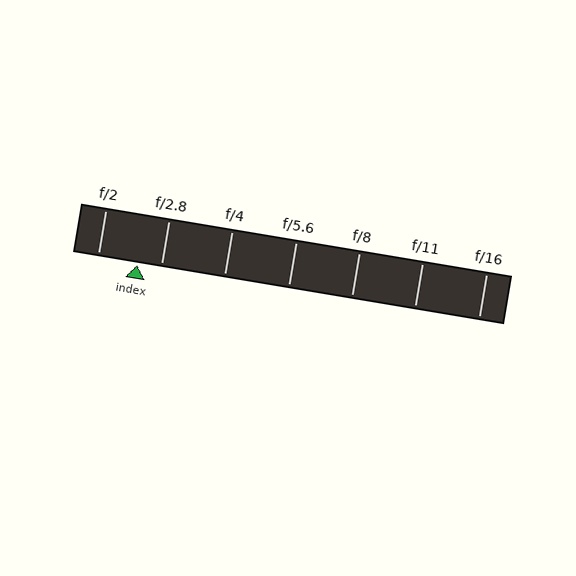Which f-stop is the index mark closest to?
The index mark is closest to f/2.8.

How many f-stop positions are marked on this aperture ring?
There are 7 f-stop positions marked.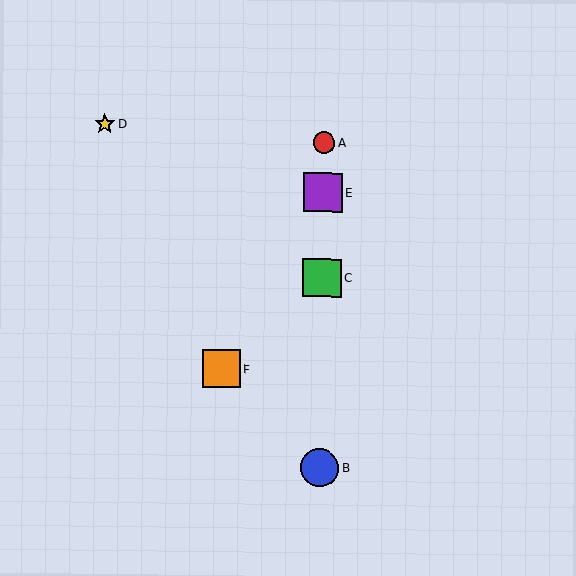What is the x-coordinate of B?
Object B is at x≈320.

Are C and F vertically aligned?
No, C is at x≈322 and F is at x≈221.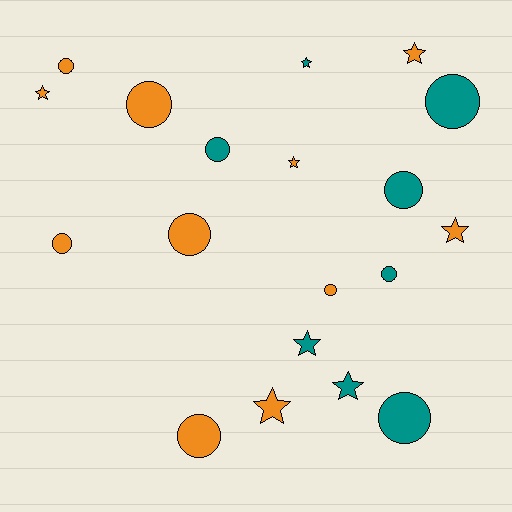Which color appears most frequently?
Orange, with 11 objects.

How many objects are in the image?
There are 19 objects.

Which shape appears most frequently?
Circle, with 11 objects.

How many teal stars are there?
There are 3 teal stars.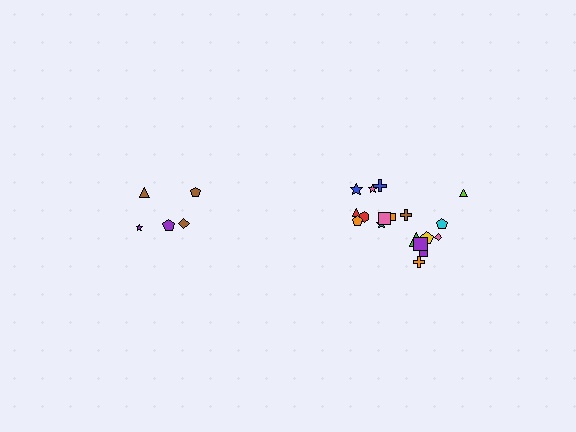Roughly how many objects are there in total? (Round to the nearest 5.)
Roughly 25 objects in total.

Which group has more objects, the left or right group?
The right group.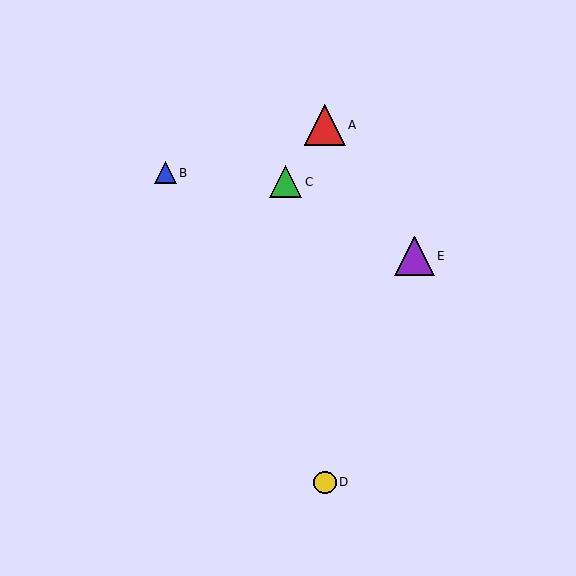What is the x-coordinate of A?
Object A is at x≈325.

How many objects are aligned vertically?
2 objects (A, D) are aligned vertically.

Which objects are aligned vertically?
Objects A, D are aligned vertically.